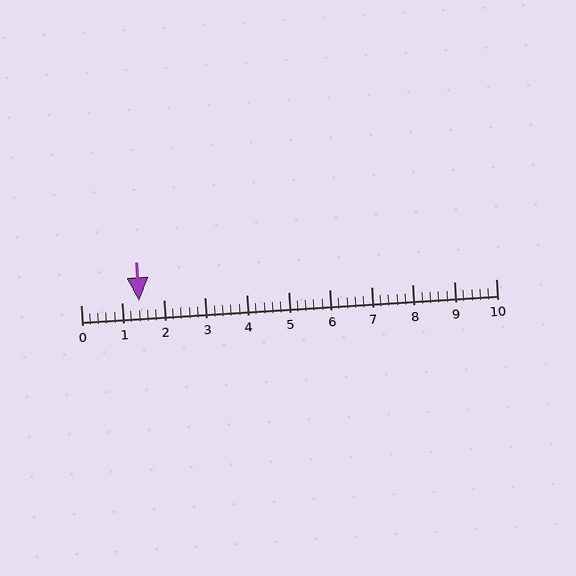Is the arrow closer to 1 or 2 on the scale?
The arrow is closer to 1.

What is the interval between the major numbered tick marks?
The major tick marks are spaced 1 units apart.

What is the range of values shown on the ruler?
The ruler shows values from 0 to 10.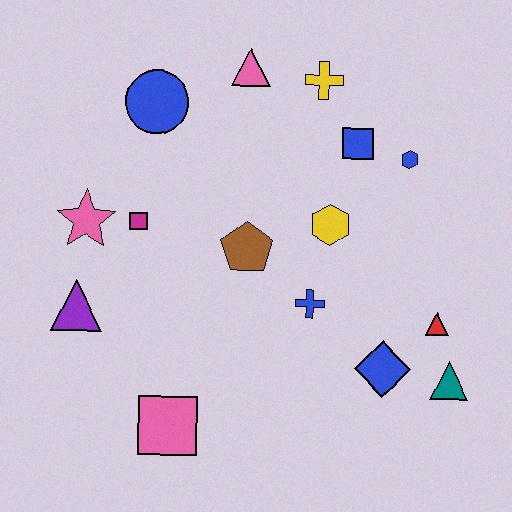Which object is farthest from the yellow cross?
The pink square is farthest from the yellow cross.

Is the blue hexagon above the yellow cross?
No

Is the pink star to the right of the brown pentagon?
No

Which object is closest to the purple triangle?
The pink star is closest to the purple triangle.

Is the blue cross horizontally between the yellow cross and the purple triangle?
Yes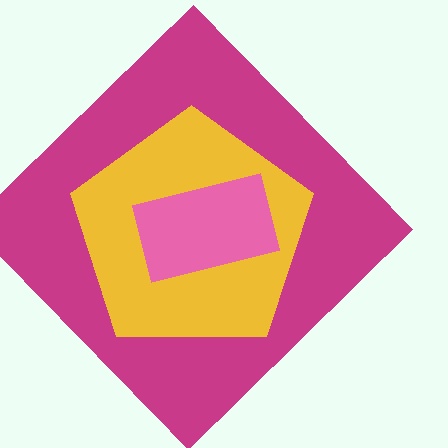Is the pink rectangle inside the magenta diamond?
Yes.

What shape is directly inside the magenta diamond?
The yellow pentagon.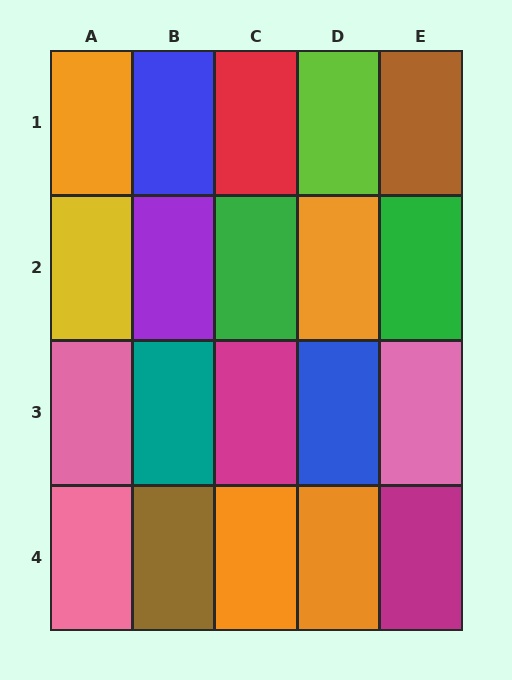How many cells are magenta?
2 cells are magenta.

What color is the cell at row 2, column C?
Green.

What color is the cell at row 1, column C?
Red.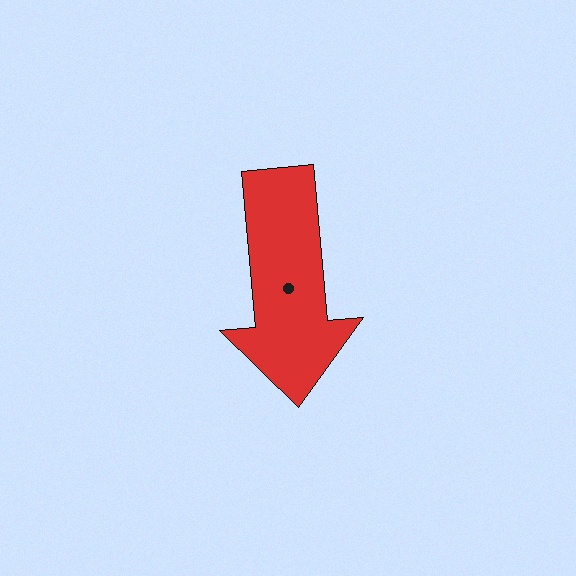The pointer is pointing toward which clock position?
Roughly 6 o'clock.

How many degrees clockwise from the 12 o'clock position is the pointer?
Approximately 175 degrees.